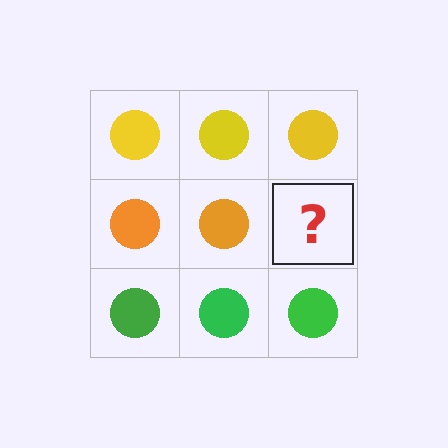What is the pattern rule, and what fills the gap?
The rule is that each row has a consistent color. The gap should be filled with an orange circle.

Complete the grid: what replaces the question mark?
The question mark should be replaced with an orange circle.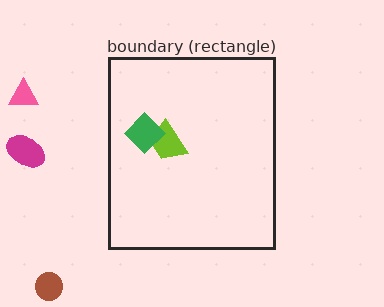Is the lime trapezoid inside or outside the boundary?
Inside.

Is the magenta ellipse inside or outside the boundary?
Outside.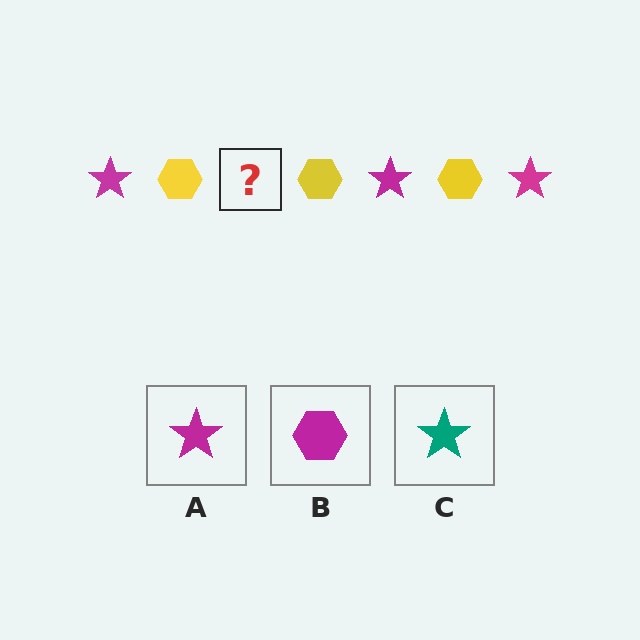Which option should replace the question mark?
Option A.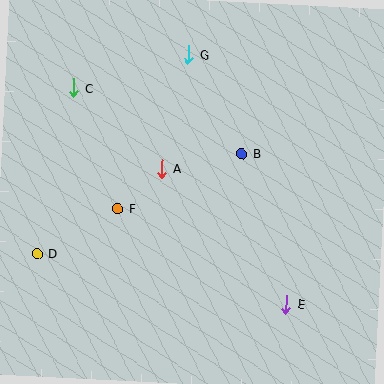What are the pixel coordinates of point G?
Point G is at (189, 55).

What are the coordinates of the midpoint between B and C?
The midpoint between B and C is at (158, 121).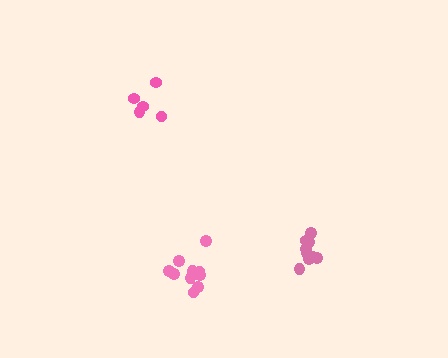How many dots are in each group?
Group 1: 10 dots, Group 2: 10 dots, Group 3: 5 dots (25 total).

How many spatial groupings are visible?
There are 3 spatial groupings.